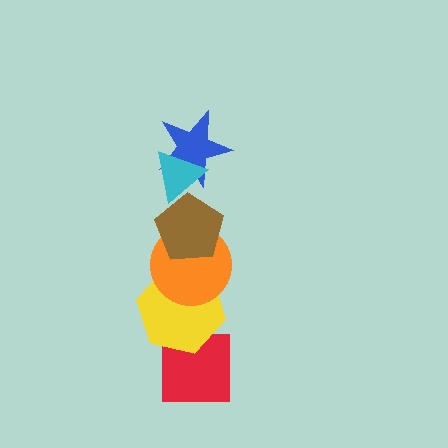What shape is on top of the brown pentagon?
The blue star is on top of the brown pentagon.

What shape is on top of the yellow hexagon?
The orange circle is on top of the yellow hexagon.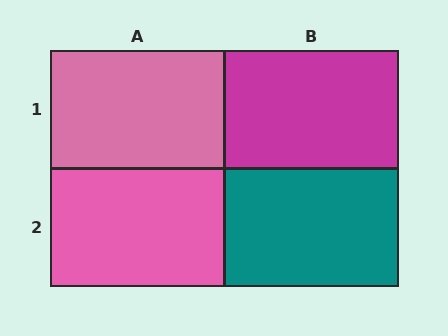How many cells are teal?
1 cell is teal.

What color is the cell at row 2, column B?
Teal.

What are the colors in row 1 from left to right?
Pink, magenta.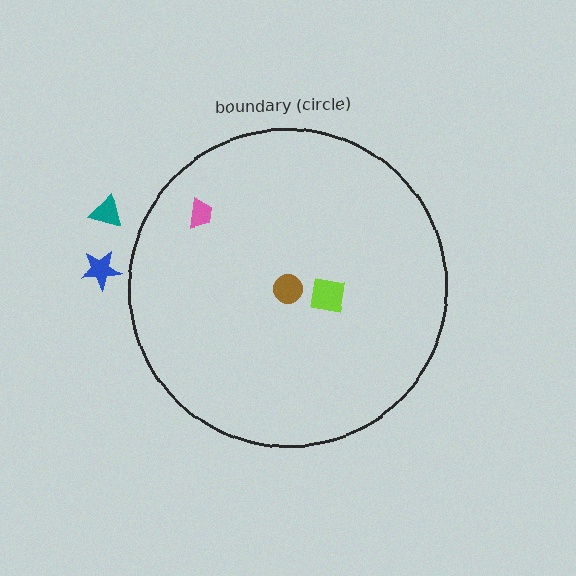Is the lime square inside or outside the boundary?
Inside.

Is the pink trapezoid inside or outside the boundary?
Inside.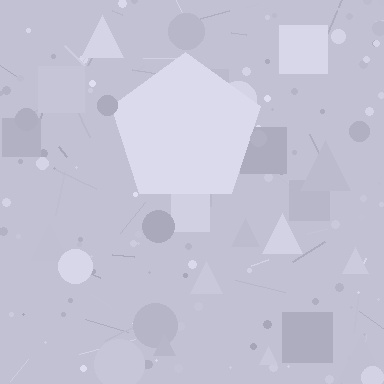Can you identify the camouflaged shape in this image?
The camouflaged shape is a pentagon.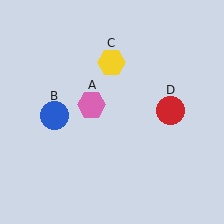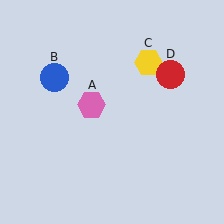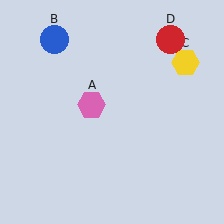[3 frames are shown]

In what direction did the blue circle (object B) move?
The blue circle (object B) moved up.